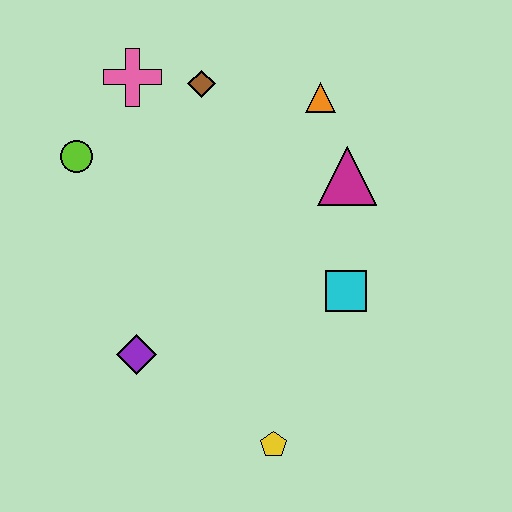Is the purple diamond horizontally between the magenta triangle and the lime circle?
Yes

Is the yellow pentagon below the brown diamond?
Yes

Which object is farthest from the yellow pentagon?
The pink cross is farthest from the yellow pentagon.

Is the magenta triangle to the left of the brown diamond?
No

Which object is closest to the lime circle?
The pink cross is closest to the lime circle.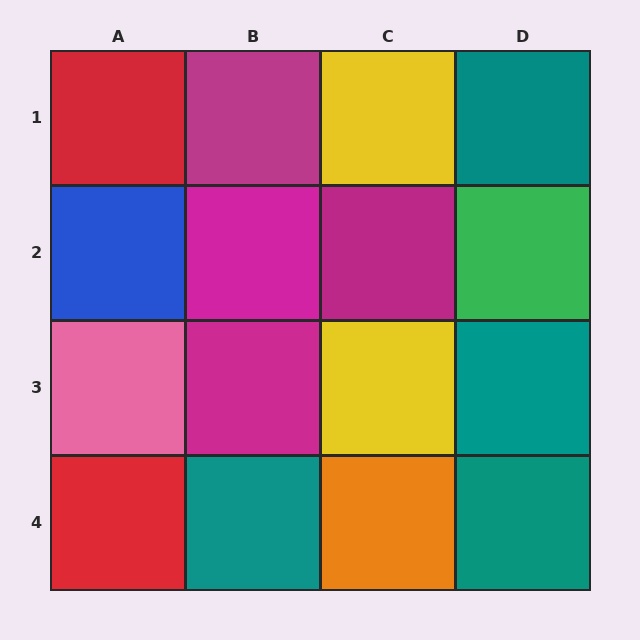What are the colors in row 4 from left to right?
Red, teal, orange, teal.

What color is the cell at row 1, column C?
Yellow.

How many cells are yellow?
2 cells are yellow.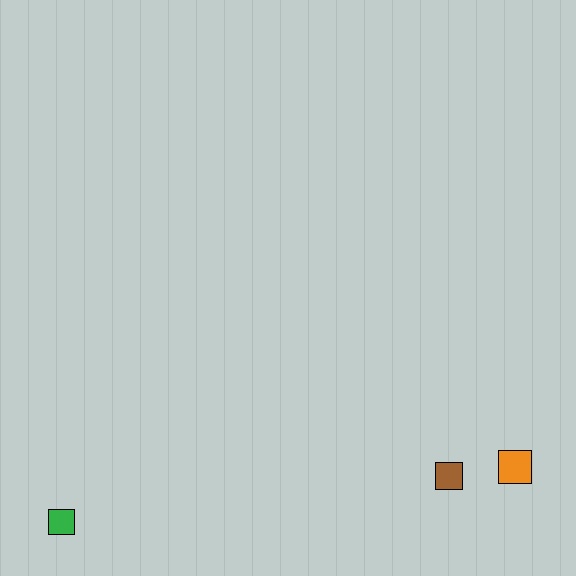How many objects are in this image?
There are 3 objects.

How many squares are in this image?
There are 3 squares.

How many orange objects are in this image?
There is 1 orange object.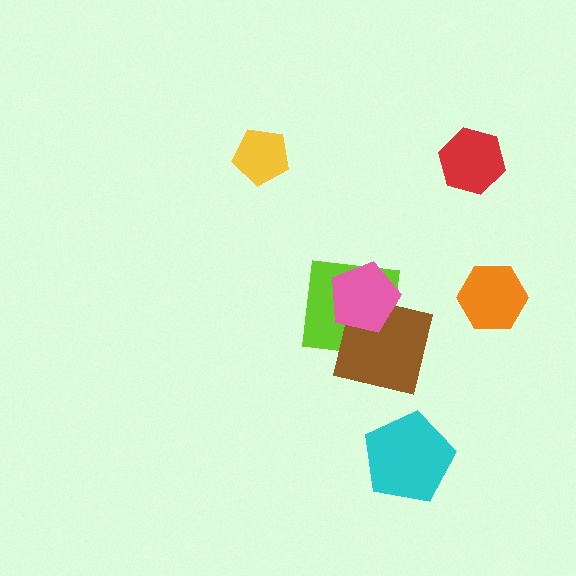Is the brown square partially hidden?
Yes, it is partially covered by another shape.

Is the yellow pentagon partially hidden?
No, no other shape covers it.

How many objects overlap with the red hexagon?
0 objects overlap with the red hexagon.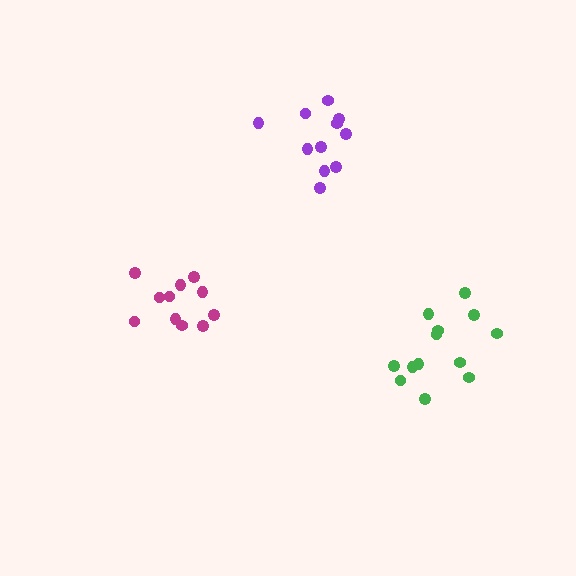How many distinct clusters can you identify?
There are 3 distinct clusters.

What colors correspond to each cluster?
The clusters are colored: purple, green, magenta.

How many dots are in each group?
Group 1: 11 dots, Group 2: 13 dots, Group 3: 11 dots (35 total).